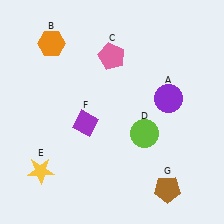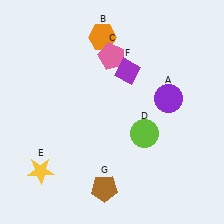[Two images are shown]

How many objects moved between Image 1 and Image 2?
3 objects moved between the two images.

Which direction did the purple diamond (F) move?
The purple diamond (F) moved up.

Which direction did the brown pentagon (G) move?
The brown pentagon (G) moved left.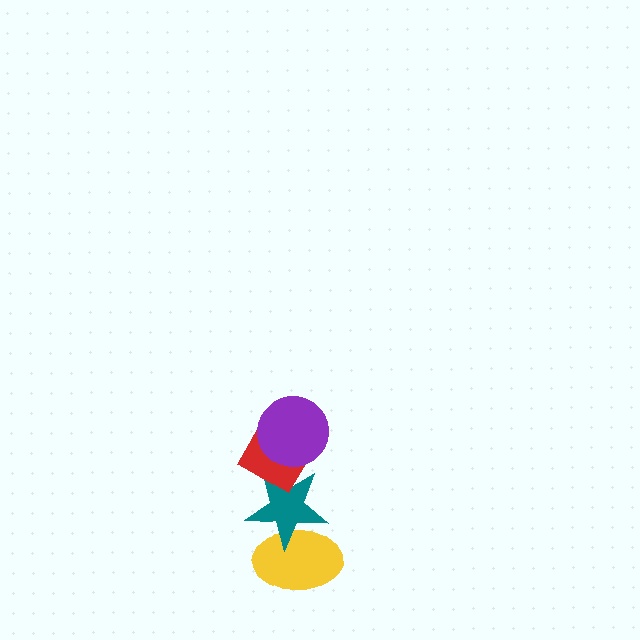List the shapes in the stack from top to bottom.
From top to bottom: the purple circle, the red diamond, the teal star, the yellow ellipse.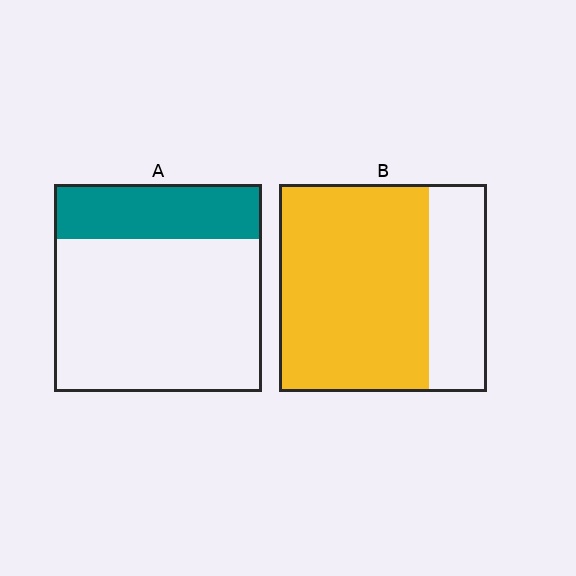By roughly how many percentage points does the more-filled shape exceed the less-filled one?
By roughly 45 percentage points (B over A).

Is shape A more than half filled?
No.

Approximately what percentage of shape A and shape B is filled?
A is approximately 25% and B is approximately 70%.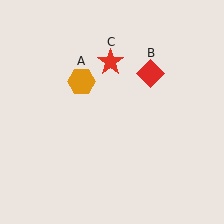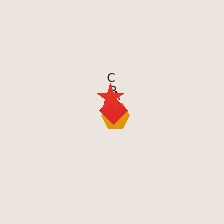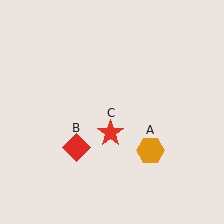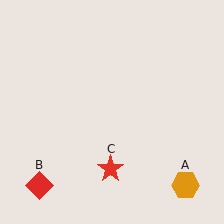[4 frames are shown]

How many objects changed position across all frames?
3 objects changed position: orange hexagon (object A), red diamond (object B), red star (object C).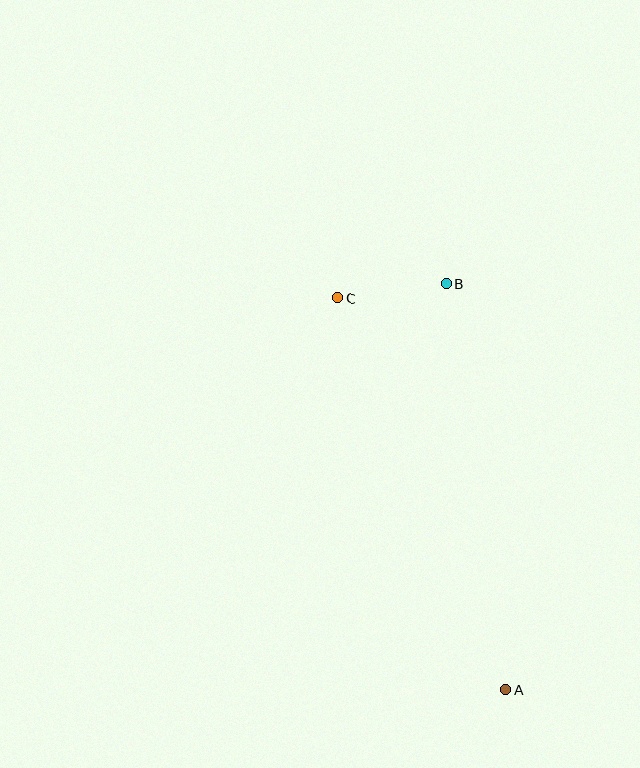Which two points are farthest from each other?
Points A and C are farthest from each other.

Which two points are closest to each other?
Points B and C are closest to each other.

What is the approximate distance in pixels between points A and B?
The distance between A and B is approximately 410 pixels.